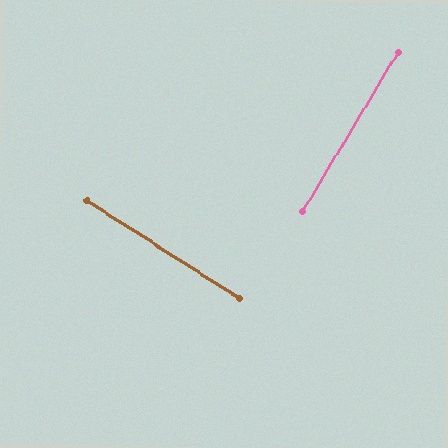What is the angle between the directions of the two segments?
Approximately 88 degrees.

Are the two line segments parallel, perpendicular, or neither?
Perpendicular — they meet at approximately 88°.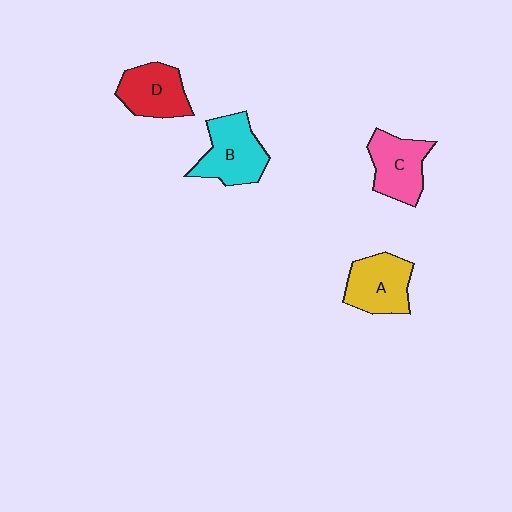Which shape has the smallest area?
Shape D (red).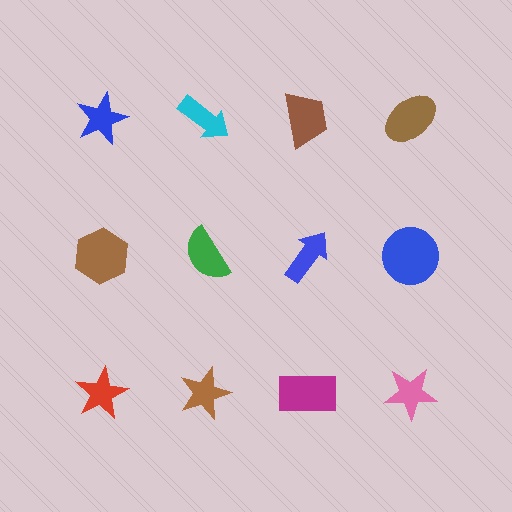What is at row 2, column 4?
A blue circle.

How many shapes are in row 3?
4 shapes.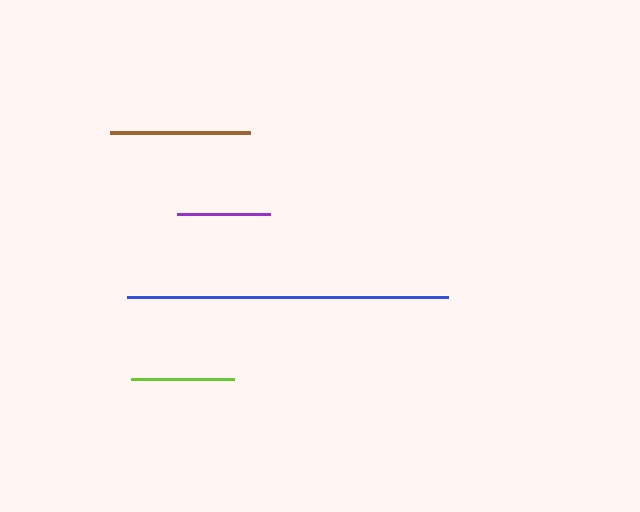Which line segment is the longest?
The blue line is the longest at approximately 321 pixels.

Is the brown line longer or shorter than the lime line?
The brown line is longer than the lime line.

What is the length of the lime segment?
The lime segment is approximately 103 pixels long.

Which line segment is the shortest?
The purple line is the shortest at approximately 93 pixels.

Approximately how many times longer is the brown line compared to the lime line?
The brown line is approximately 1.4 times the length of the lime line.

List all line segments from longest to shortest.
From longest to shortest: blue, brown, lime, purple.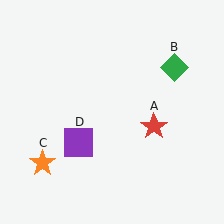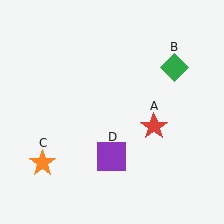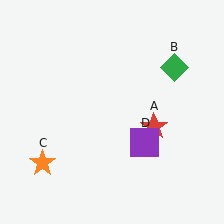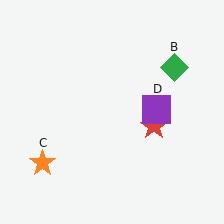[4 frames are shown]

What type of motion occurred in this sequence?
The purple square (object D) rotated counterclockwise around the center of the scene.